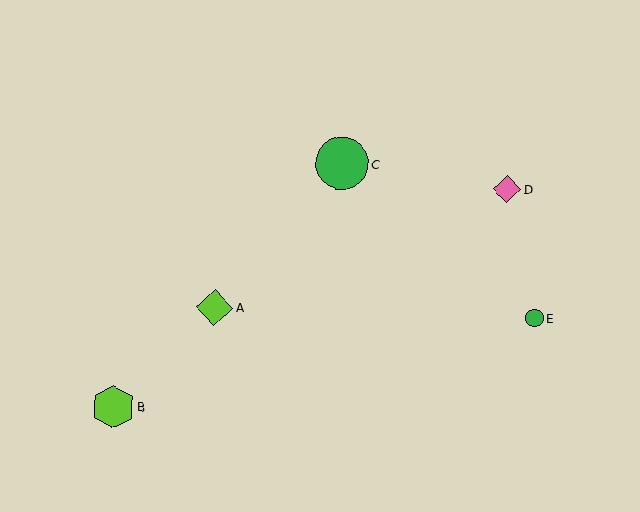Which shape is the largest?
The green circle (labeled C) is the largest.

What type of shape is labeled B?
Shape B is a lime hexagon.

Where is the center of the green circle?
The center of the green circle is at (534, 318).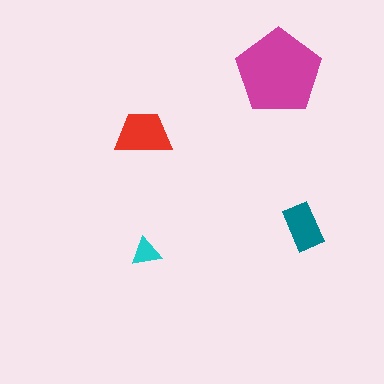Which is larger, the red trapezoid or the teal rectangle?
The red trapezoid.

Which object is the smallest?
The cyan triangle.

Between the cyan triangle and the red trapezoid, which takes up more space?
The red trapezoid.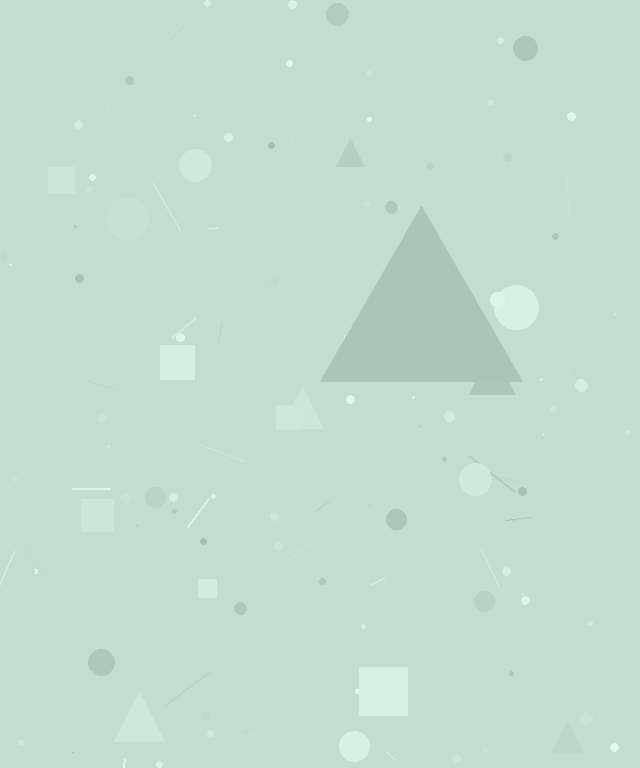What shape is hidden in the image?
A triangle is hidden in the image.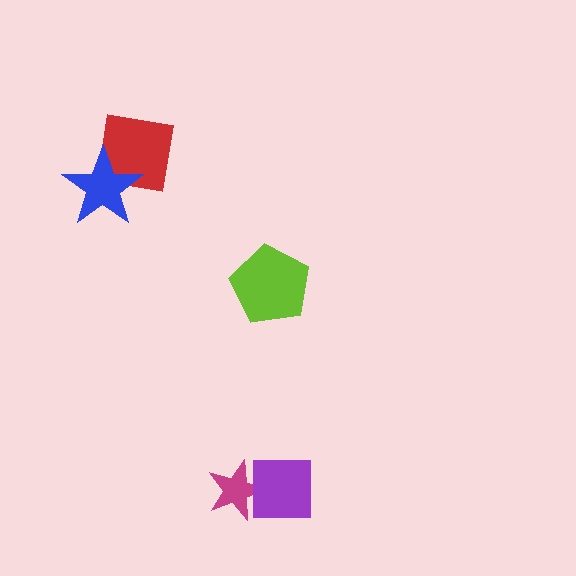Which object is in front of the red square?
The blue star is in front of the red square.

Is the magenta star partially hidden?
Yes, it is partially covered by another shape.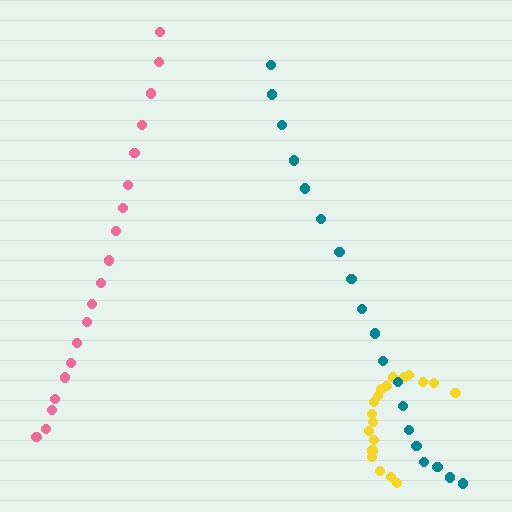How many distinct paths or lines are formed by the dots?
There are 3 distinct paths.